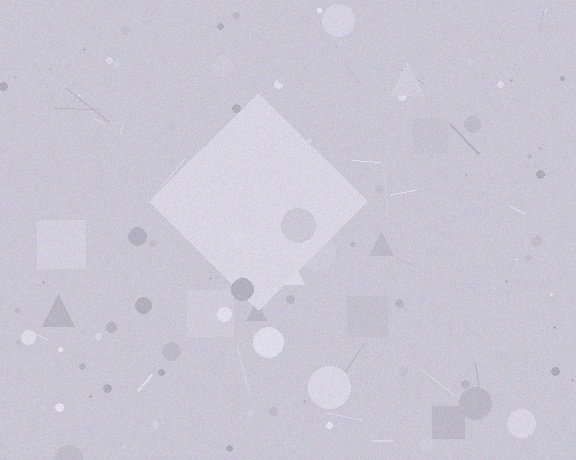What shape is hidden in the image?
A diamond is hidden in the image.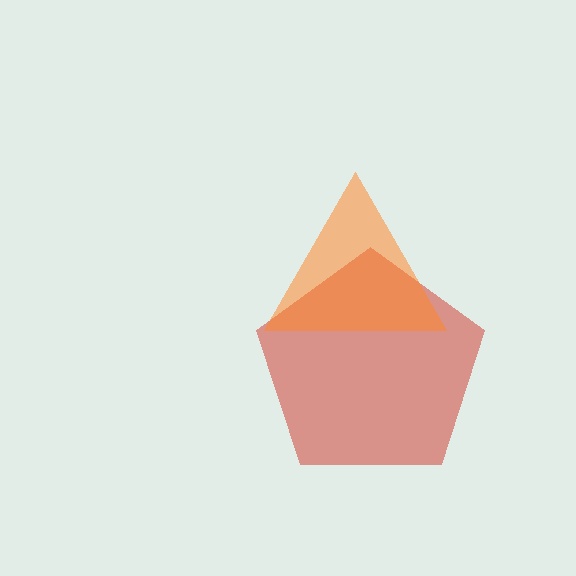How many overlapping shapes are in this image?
There are 2 overlapping shapes in the image.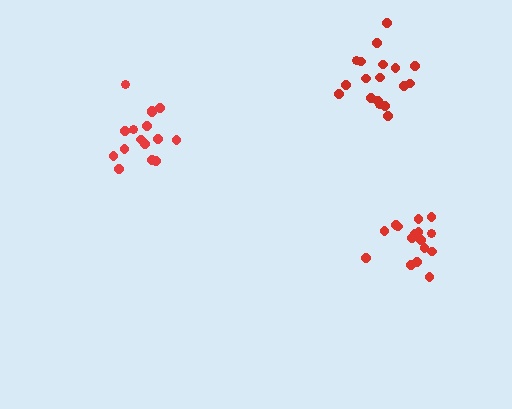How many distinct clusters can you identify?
There are 3 distinct clusters.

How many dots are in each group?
Group 1: 16 dots, Group 2: 18 dots, Group 3: 16 dots (50 total).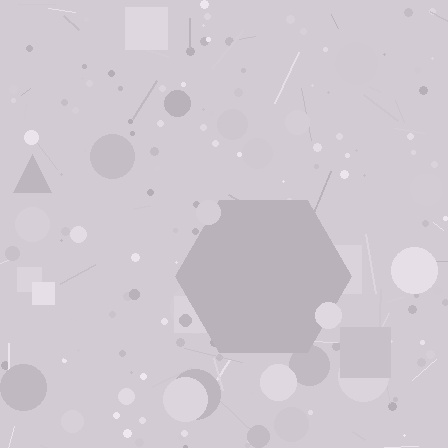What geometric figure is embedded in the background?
A hexagon is embedded in the background.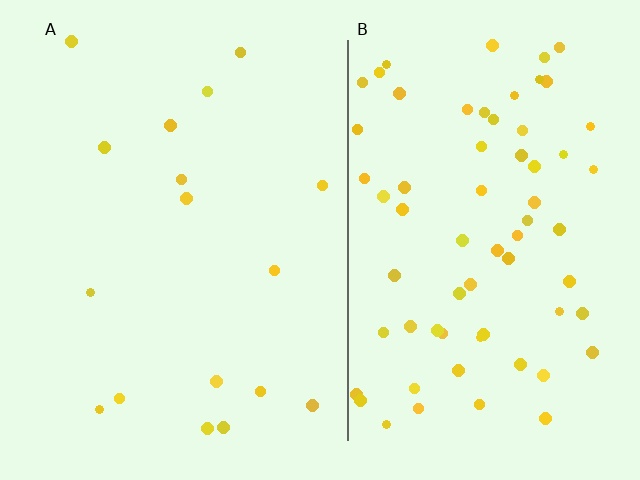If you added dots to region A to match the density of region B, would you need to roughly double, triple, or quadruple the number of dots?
Approximately quadruple.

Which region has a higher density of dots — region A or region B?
B (the right).